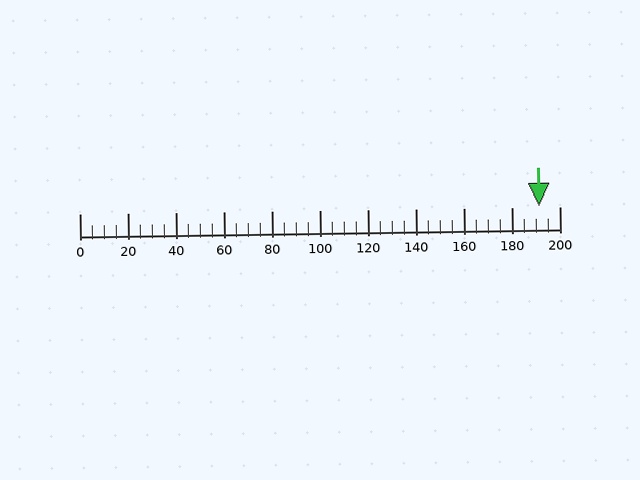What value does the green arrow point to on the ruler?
The green arrow points to approximately 192.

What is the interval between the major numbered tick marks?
The major tick marks are spaced 20 units apart.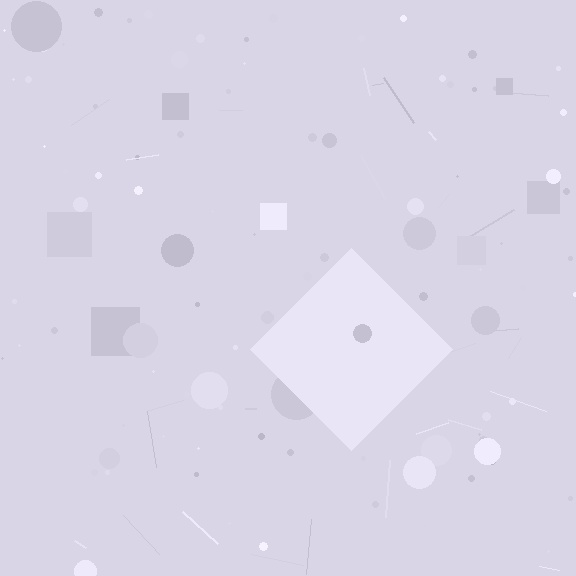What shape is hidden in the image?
A diamond is hidden in the image.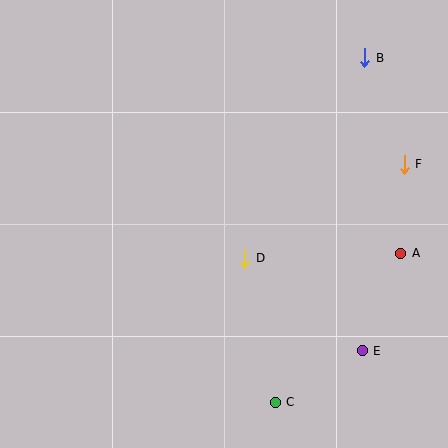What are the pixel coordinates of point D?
Point D is at (245, 258).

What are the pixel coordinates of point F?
Point F is at (404, 164).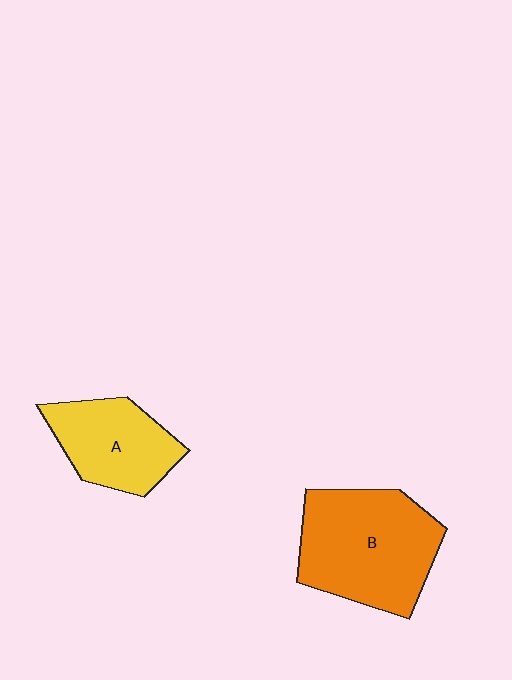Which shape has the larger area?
Shape B (orange).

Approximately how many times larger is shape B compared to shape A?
Approximately 1.5 times.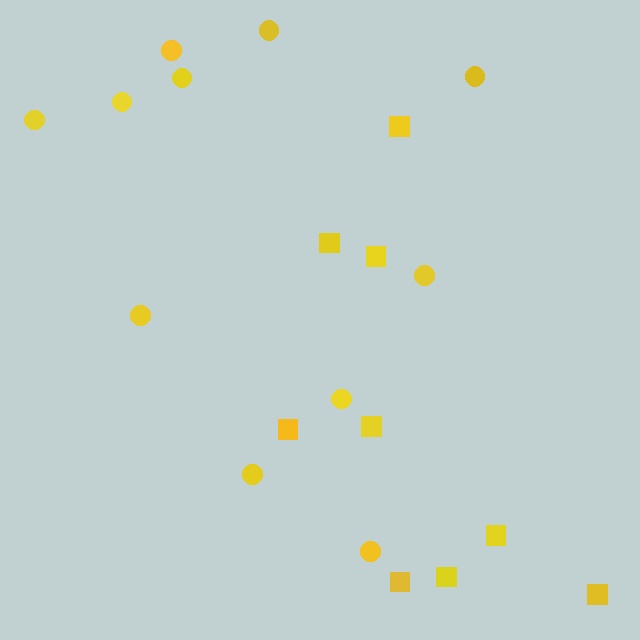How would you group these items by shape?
There are 2 groups: one group of squares (9) and one group of circles (11).